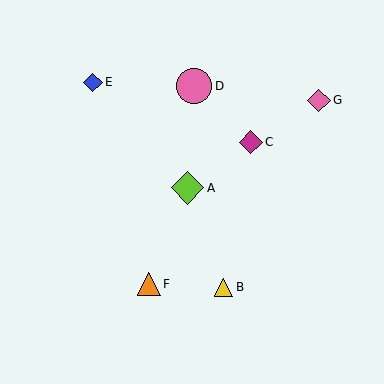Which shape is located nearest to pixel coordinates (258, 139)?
The magenta diamond (labeled C) at (251, 142) is nearest to that location.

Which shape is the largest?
The pink circle (labeled D) is the largest.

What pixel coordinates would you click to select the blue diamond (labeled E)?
Click at (93, 82) to select the blue diamond E.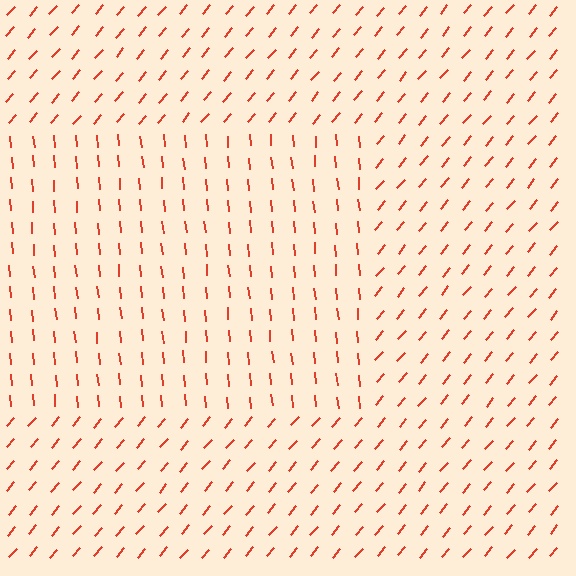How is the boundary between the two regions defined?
The boundary is defined purely by a change in line orientation (approximately 45 degrees difference). All lines are the same color and thickness.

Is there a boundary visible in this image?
Yes, there is a texture boundary formed by a change in line orientation.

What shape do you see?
I see a rectangle.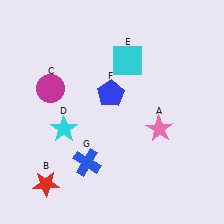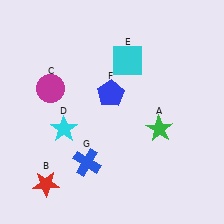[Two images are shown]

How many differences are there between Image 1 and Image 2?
There is 1 difference between the two images.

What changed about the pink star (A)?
In Image 1, A is pink. In Image 2, it changed to green.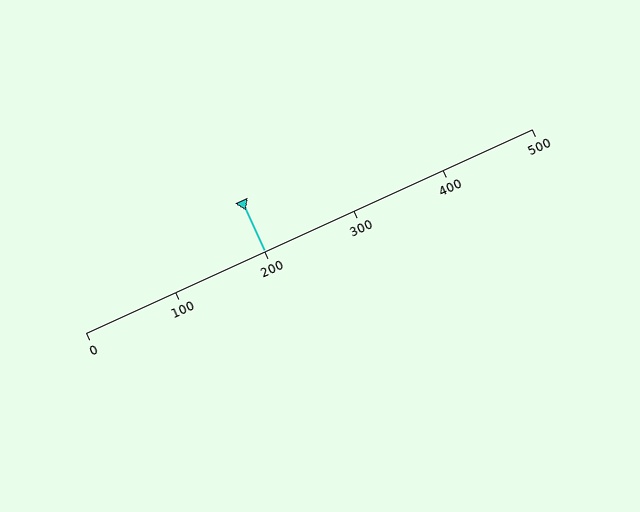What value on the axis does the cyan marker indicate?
The marker indicates approximately 200.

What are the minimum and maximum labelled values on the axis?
The axis runs from 0 to 500.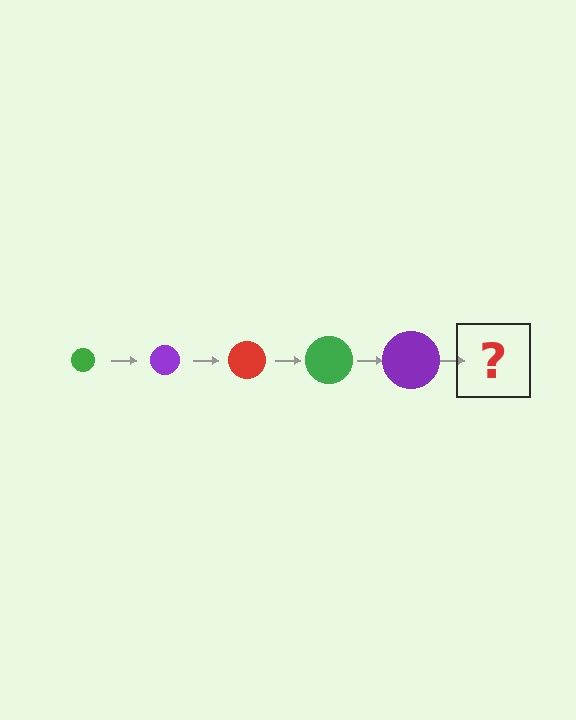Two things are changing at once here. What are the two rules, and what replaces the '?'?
The two rules are that the circle grows larger each step and the color cycles through green, purple, and red. The '?' should be a red circle, larger than the previous one.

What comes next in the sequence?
The next element should be a red circle, larger than the previous one.